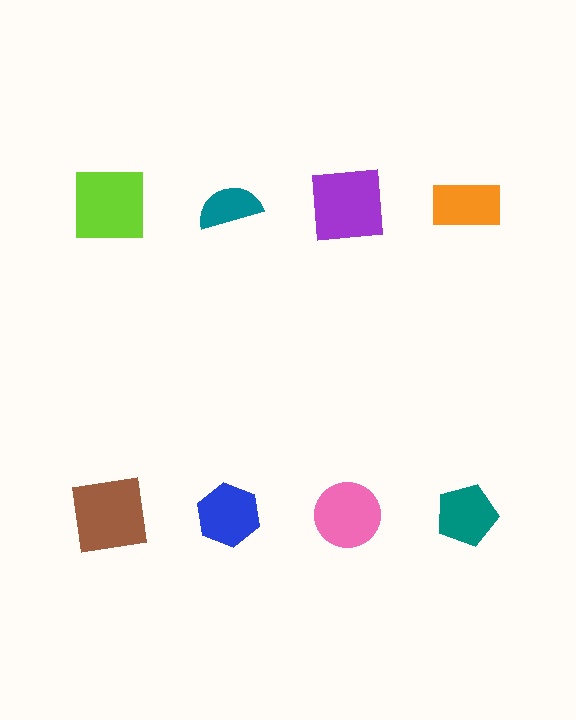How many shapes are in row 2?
4 shapes.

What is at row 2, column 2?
A blue hexagon.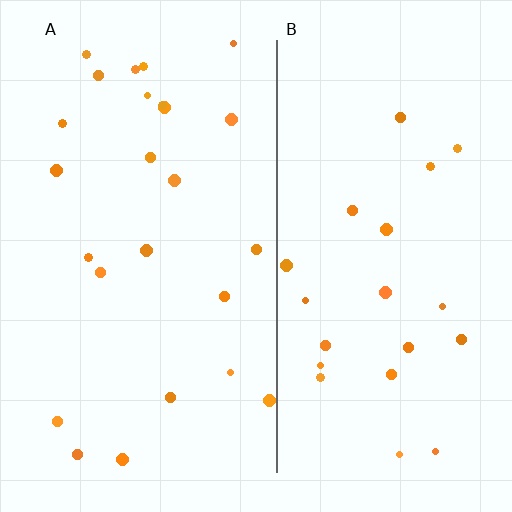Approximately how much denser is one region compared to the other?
Approximately 1.2× — region A over region B.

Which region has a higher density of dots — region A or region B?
A (the left).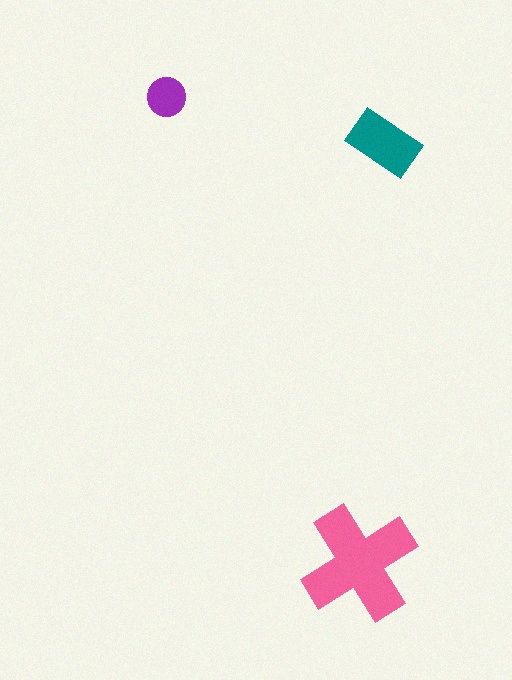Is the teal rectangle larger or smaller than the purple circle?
Larger.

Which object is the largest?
The pink cross.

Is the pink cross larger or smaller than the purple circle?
Larger.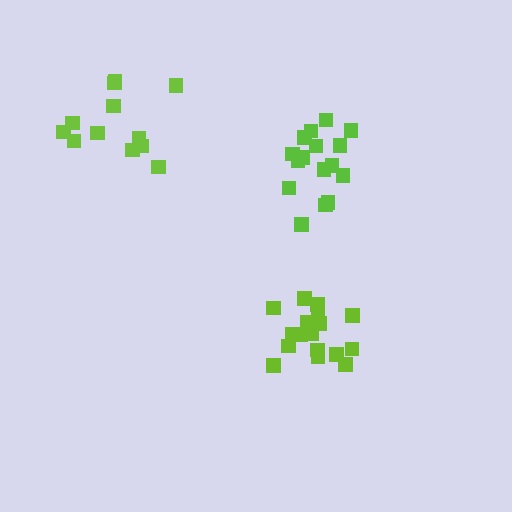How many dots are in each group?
Group 1: 16 dots, Group 2: 17 dots, Group 3: 12 dots (45 total).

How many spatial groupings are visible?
There are 3 spatial groupings.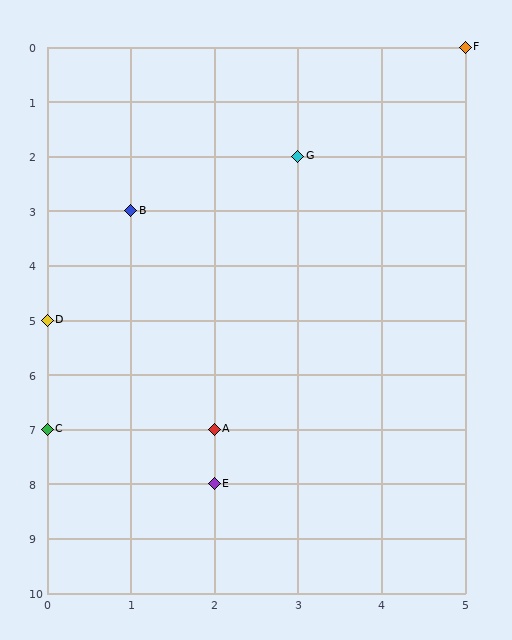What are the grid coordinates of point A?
Point A is at grid coordinates (2, 7).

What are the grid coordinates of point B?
Point B is at grid coordinates (1, 3).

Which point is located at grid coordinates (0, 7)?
Point C is at (0, 7).